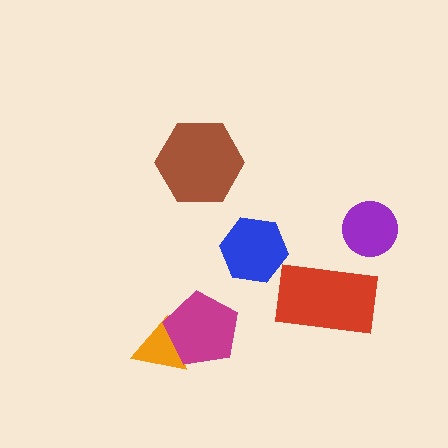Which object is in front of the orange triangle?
The magenta pentagon is in front of the orange triangle.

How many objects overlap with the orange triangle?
1 object overlaps with the orange triangle.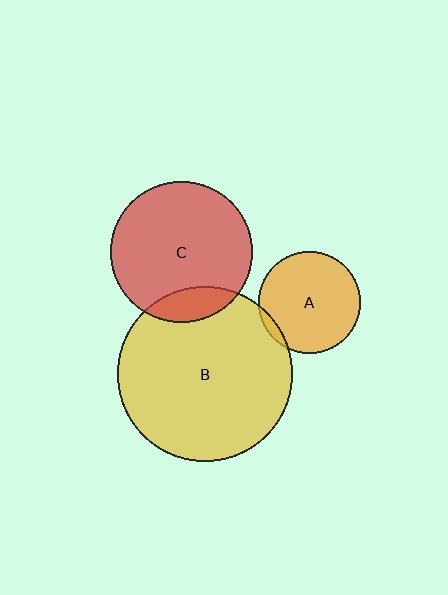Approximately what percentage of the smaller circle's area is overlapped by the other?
Approximately 15%.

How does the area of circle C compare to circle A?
Approximately 1.9 times.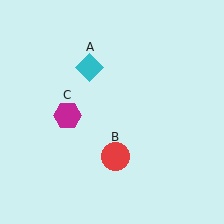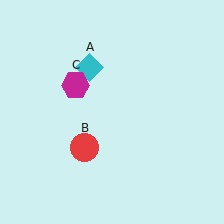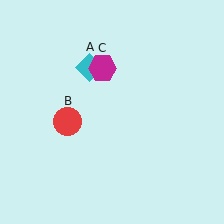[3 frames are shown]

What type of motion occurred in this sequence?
The red circle (object B), magenta hexagon (object C) rotated clockwise around the center of the scene.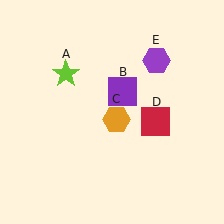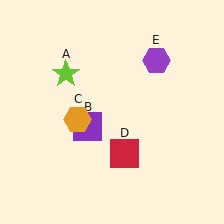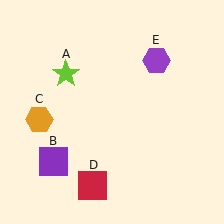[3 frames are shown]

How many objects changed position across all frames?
3 objects changed position: purple square (object B), orange hexagon (object C), red square (object D).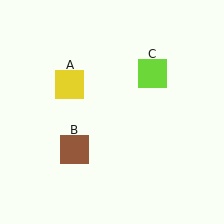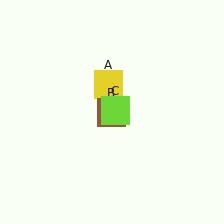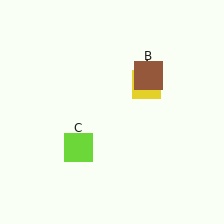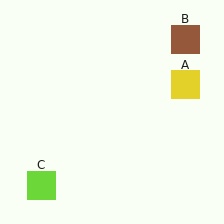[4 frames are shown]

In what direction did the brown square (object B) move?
The brown square (object B) moved up and to the right.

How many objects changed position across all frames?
3 objects changed position: yellow square (object A), brown square (object B), lime square (object C).